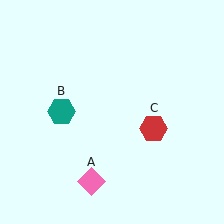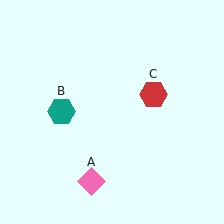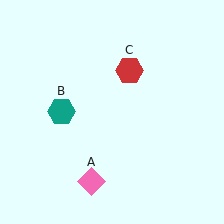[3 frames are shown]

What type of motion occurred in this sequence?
The red hexagon (object C) rotated counterclockwise around the center of the scene.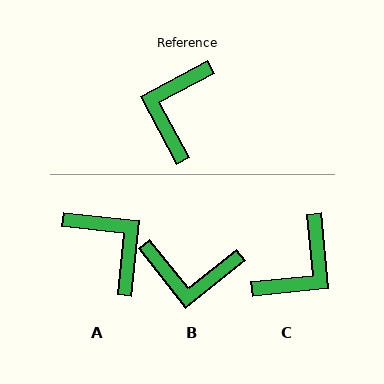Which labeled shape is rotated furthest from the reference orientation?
C, about 158 degrees away.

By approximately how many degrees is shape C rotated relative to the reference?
Approximately 158 degrees counter-clockwise.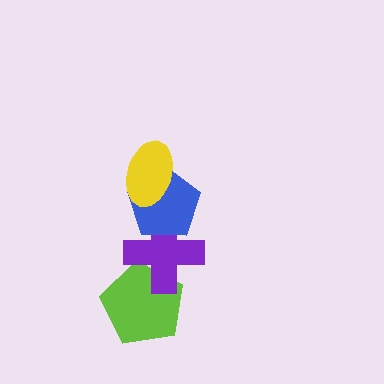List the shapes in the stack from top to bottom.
From top to bottom: the yellow ellipse, the blue pentagon, the purple cross, the lime pentagon.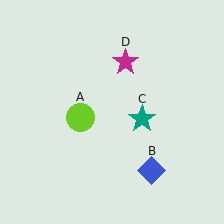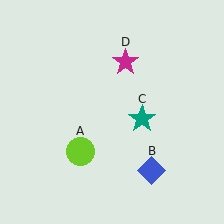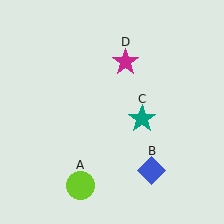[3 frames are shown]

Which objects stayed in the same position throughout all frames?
Blue diamond (object B) and teal star (object C) and magenta star (object D) remained stationary.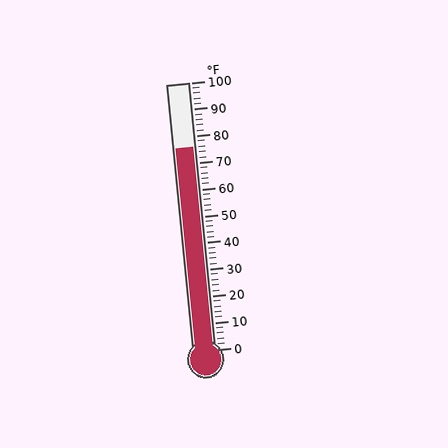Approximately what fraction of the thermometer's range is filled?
The thermometer is filled to approximately 75% of its range.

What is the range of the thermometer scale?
The thermometer scale ranges from 0°F to 100°F.